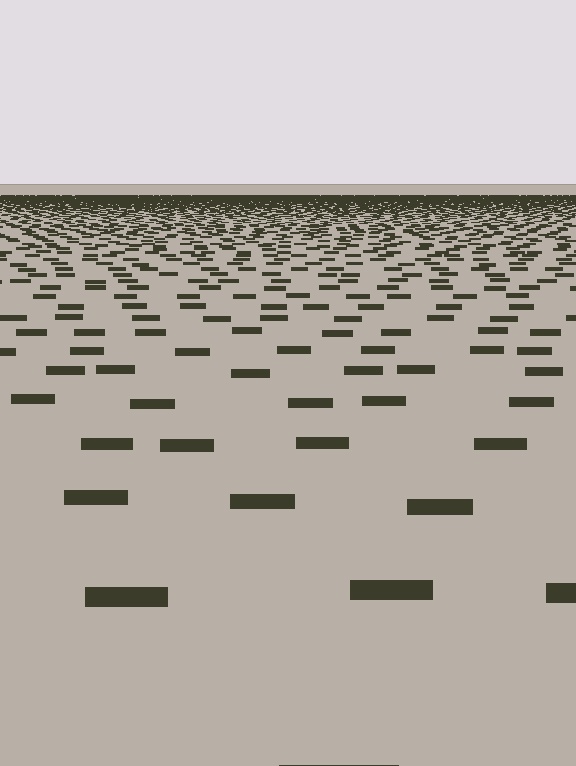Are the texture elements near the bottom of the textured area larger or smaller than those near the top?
Larger. Near the bottom, elements are closer to the viewer and appear at a bigger on-screen size.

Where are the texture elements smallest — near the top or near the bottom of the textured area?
Near the top.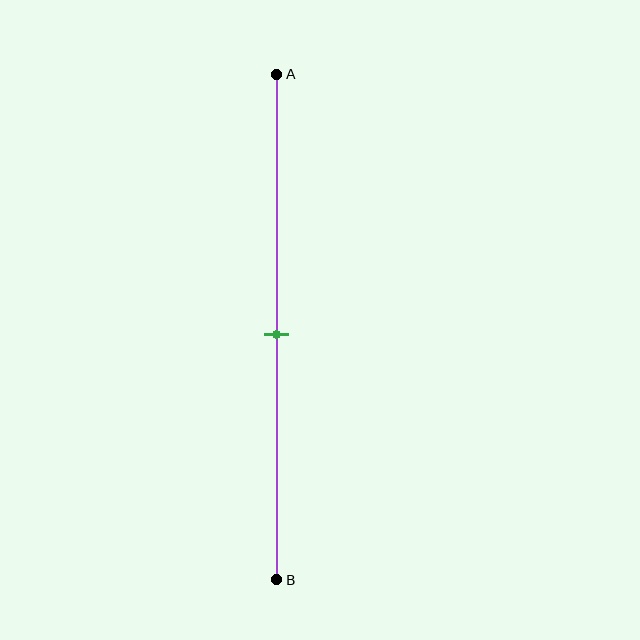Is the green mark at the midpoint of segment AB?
Yes, the mark is approximately at the midpoint.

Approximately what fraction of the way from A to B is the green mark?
The green mark is approximately 50% of the way from A to B.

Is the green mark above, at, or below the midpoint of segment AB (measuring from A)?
The green mark is approximately at the midpoint of segment AB.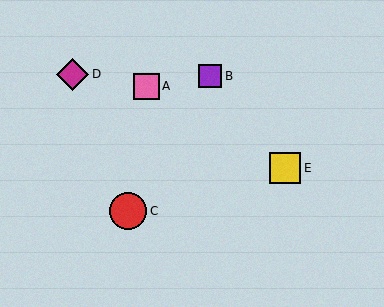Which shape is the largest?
The red circle (labeled C) is the largest.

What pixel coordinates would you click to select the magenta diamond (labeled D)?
Click at (73, 74) to select the magenta diamond D.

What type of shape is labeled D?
Shape D is a magenta diamond.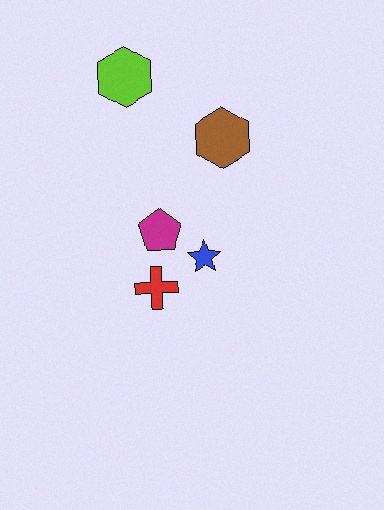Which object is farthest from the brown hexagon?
The red cross is farthest from the brown hexagon.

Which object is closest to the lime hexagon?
The brown hexagon is closest to the lime hexagon.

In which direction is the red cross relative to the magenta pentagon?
The red cross is below the magenta pentagon.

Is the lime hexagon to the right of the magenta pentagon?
No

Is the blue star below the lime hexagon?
Yes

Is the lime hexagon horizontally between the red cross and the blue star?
No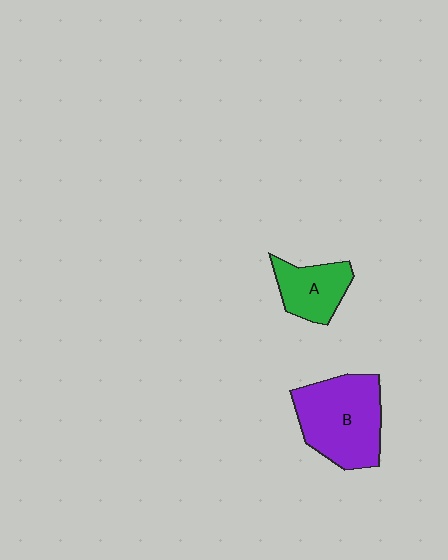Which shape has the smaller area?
Shape A (green).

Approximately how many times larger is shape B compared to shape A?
Approximately 1.8 times.